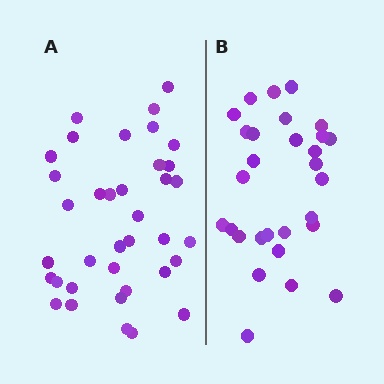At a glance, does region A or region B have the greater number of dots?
Region A (the left region) has more dots.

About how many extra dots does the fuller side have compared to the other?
Region A has roughly 8 or so more dots than region B.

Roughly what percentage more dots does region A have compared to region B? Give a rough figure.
About 30% more.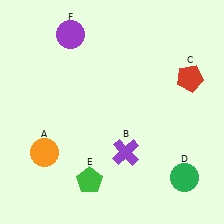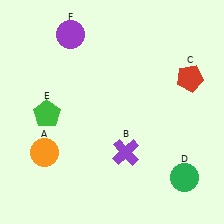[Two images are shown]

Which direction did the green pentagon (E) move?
The green pentagon (E) moved up.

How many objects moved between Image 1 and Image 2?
1 object moved between the two images.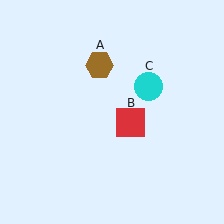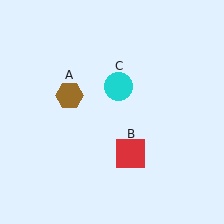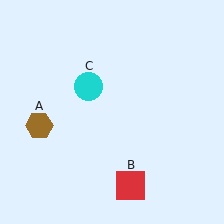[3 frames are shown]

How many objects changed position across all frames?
3 objects changed position: brown hexagon (object A), red square (object B), cyan circle (object C).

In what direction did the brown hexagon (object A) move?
The brown hexagon (object A) moved down and to the left.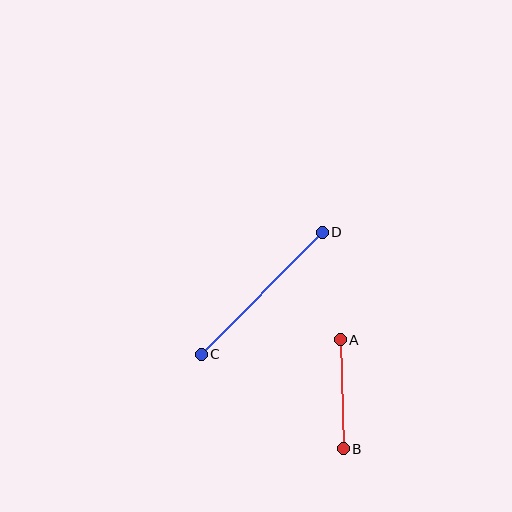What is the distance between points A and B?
The distance is approximately 109 pixels.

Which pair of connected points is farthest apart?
Points C and D are farthest apart.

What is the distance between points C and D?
The distance is approximately 172 pixels.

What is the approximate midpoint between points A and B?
The midpoint is at approximately (342, 394) pixels.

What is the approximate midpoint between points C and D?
The midpoint is at approximately (262, 293) pixels.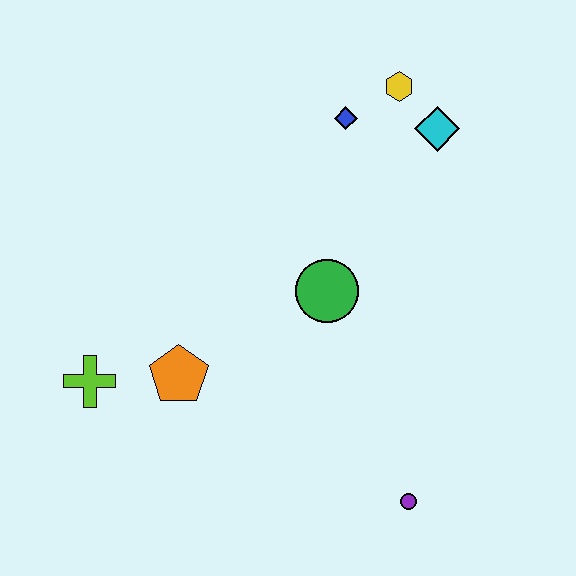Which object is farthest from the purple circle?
The yellow hexagon is farthest from the purple circle.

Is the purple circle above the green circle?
No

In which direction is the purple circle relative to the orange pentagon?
The purple circle is to the right of the orange pentagon.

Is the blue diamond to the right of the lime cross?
Yes